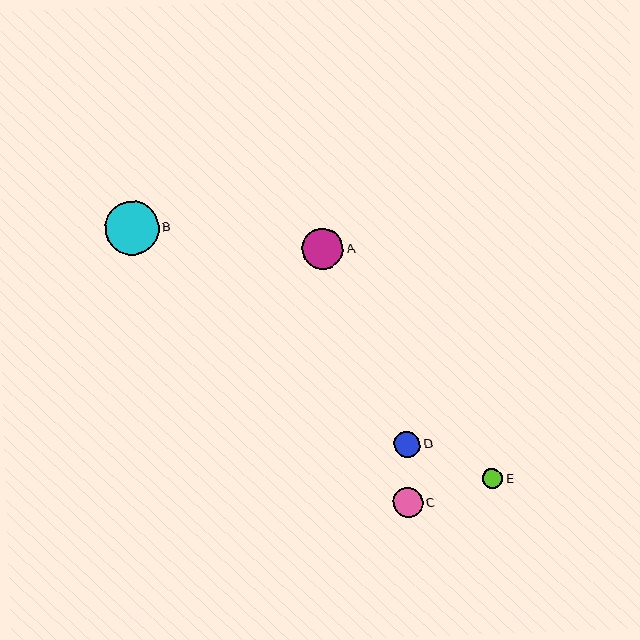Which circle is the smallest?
Circle E is the smallest with a size of approximately 20 pixels.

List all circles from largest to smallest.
From largest to smallest: B, A, C, D, E.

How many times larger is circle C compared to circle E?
Circle C is approximately 1.5 times the size of circle E.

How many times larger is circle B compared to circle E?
Circle B is approximately 2.6 times the size of circle E.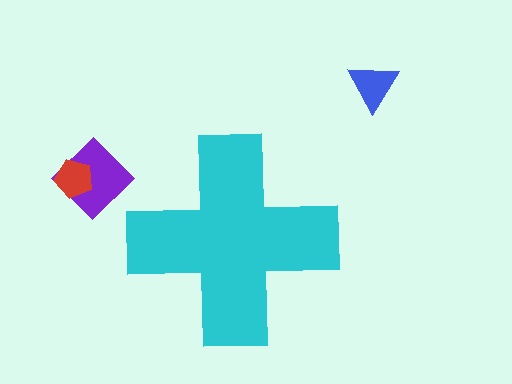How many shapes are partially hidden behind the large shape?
0 shapes are partially hidden.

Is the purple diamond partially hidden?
No, the purple diamond is fully visible.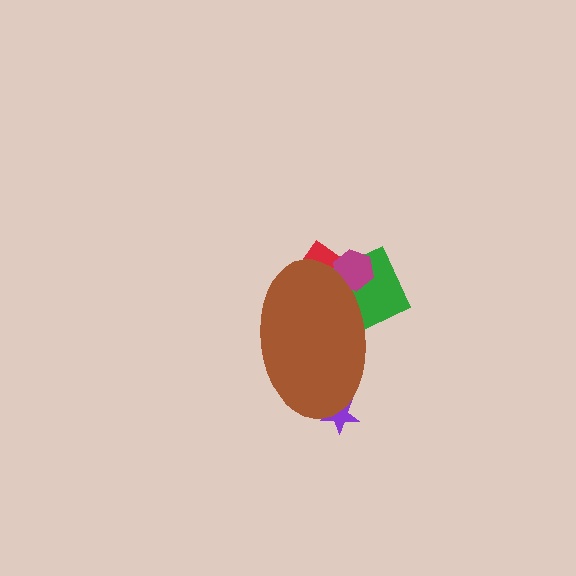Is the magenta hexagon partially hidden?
Yes, the magenta hexagon is partially hidden behind the brown ellipse.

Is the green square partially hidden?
Yes, the green square is partially hidden behind the brown ellipse.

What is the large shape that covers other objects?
A brown ellipse.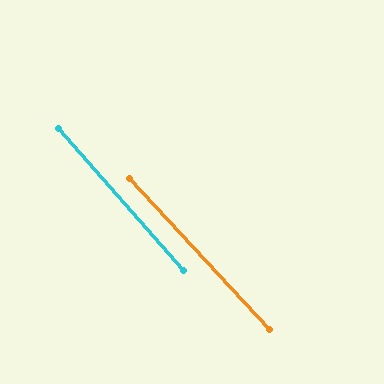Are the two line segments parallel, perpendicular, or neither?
Parallel — their directions differ by only 1.4°.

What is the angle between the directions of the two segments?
Approximately 1 degree.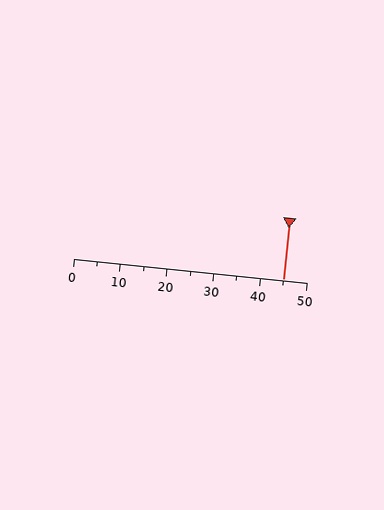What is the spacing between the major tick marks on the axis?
The major ticks are spaced 10 apart.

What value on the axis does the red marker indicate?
The marker indicates approximately 45.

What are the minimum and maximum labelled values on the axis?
The axis runs from 0 to 50.